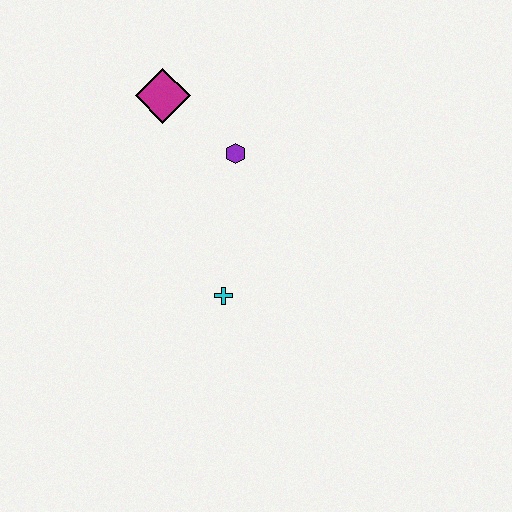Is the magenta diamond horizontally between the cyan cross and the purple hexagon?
No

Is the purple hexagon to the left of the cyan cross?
No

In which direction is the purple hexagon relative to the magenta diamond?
The purple hexagon is to the right of the magenta diamond.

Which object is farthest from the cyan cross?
The magenta diamond is farthest from the cyan cross.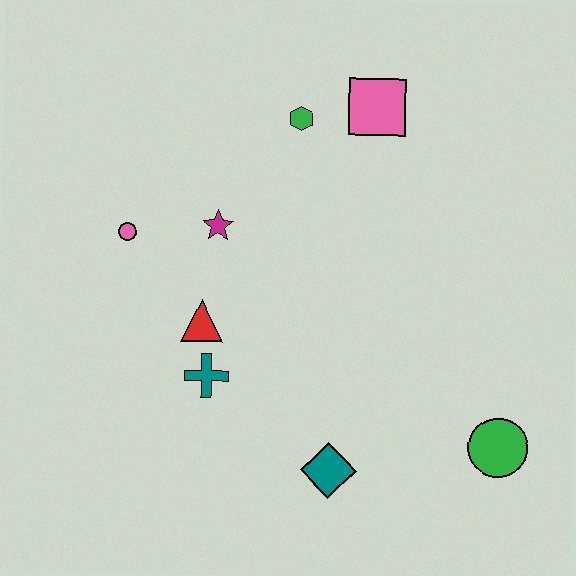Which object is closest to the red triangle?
The teal cross is closest to the red triangle.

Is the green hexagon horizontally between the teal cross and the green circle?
Yes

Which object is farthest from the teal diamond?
The pink square is farthest from the teal diamond.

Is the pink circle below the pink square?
Yes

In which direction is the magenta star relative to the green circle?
The magenta star is to the left of the green circle.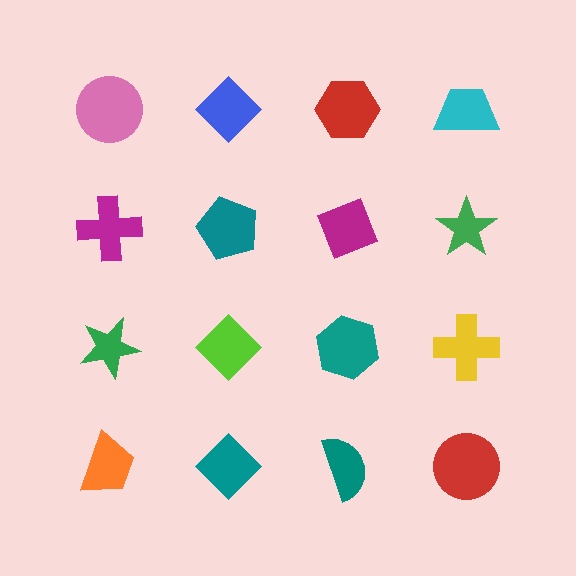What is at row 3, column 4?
A yellow cross.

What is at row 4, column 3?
A teal semicircle.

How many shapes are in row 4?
4 shapes.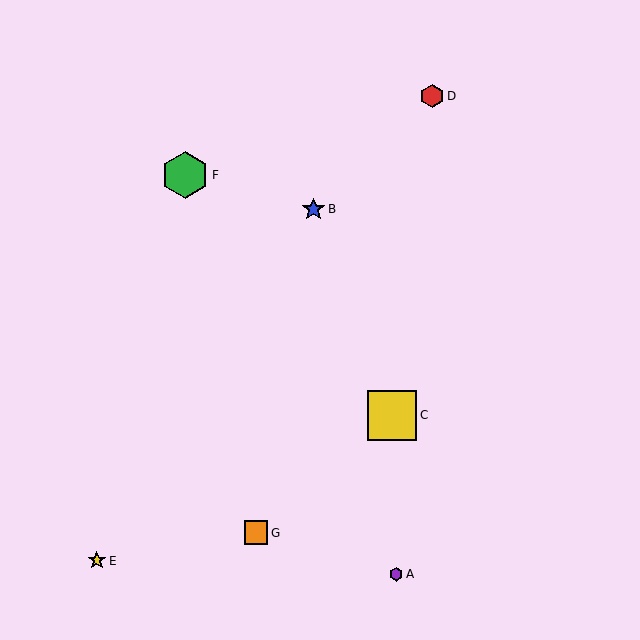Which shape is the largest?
The yellow square (labeled C) is the largest.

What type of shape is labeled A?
Shape A is a purple hexagon.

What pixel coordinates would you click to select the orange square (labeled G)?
Click at (256, 533) to select the orange square G.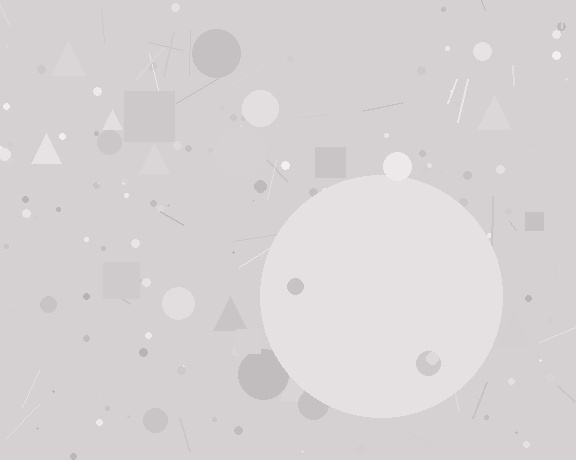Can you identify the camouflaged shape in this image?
The camouflaged shape is a circle.